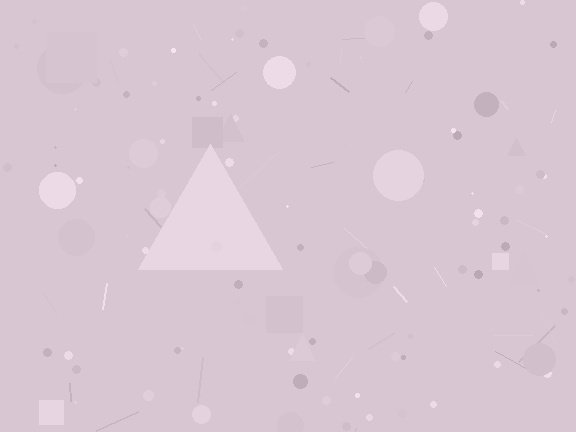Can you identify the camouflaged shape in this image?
The camouflaged shape is a triangle.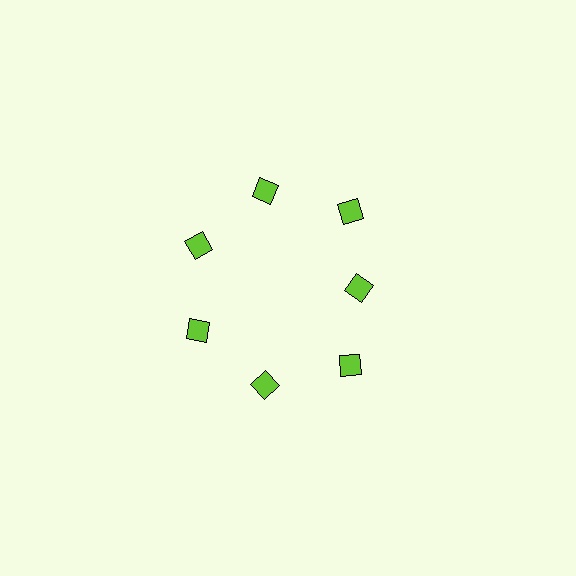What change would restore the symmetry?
The symmetry would be restored by moving it outward, back onto the ring so that all 7 squares sit at equal angles and equal distance from the center.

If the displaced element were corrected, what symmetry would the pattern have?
It would have 7-fold rotational symmetry — the pattern would map onto itself every 51 degrees.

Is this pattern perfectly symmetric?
No. The 7 lime squares are arranged in a ring, but one element near the 3 o'clock position is pulled inward toward the center, breaking the 7-fold rotational symmetry.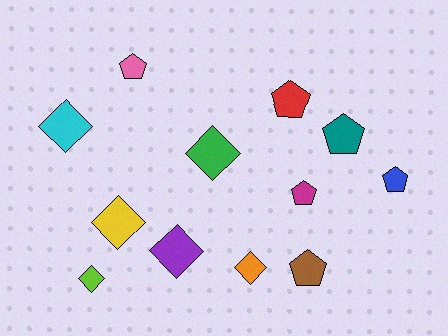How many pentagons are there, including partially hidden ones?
There are 6 pentagons.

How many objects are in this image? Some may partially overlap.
There are 12 objects.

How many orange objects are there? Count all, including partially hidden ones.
There is 1 orange object.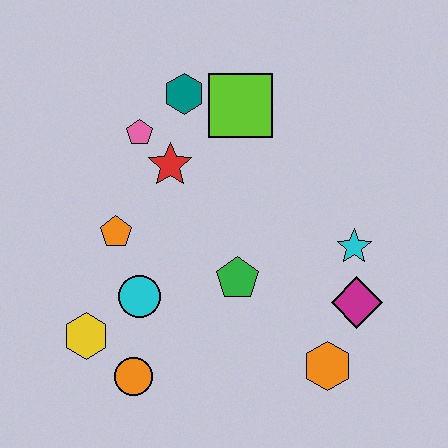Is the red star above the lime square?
No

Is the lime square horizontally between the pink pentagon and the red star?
No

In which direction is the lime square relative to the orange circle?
The lime square is above the orange circle.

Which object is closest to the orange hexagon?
The magenta diamond is closest to the orange hexagon.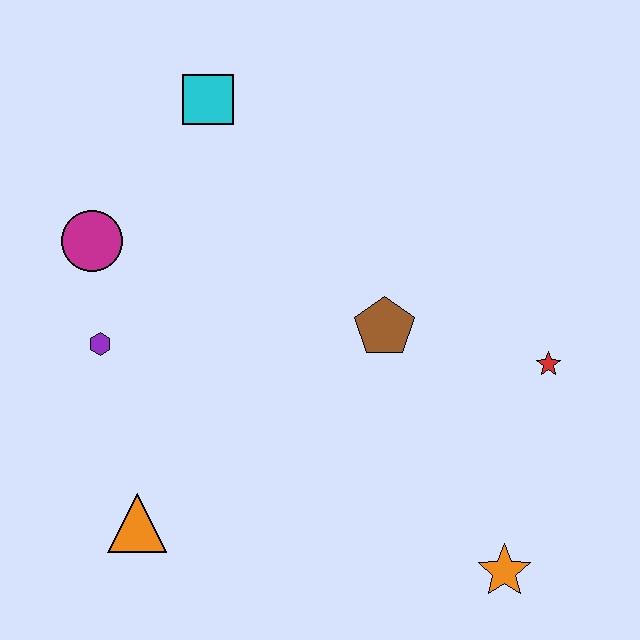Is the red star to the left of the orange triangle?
No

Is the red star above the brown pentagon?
No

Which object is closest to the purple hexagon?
The magenta circle is closest to the purple hexagon.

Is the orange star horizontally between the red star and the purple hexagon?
Yes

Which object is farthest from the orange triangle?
The red star is farthest from the orange triangle.